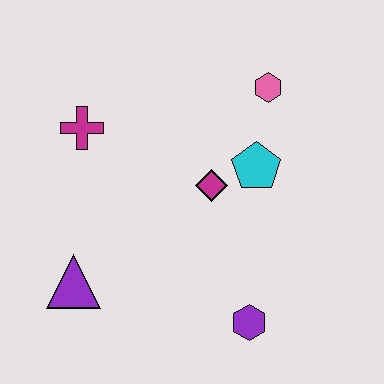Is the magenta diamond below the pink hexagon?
Yes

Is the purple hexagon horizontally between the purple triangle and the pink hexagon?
Yes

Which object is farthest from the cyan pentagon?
The purple triangle is farthest from the cyan pentagon.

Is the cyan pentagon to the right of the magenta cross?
Yes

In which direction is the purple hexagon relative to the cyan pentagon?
The purple hexagon is below the cyan pentagon.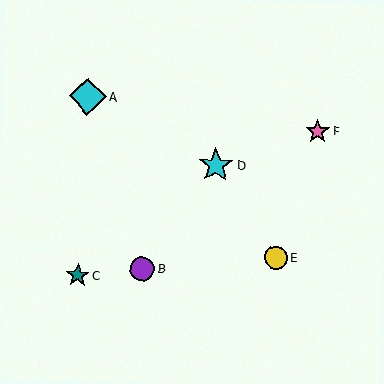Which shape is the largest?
The cyan diamond (labeled A) is the largest.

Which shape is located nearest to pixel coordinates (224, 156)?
The cyan star (labeled D) at (216, 165) is nearest to that location.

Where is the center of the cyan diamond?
The center of the cyan diamond is at (88, 96).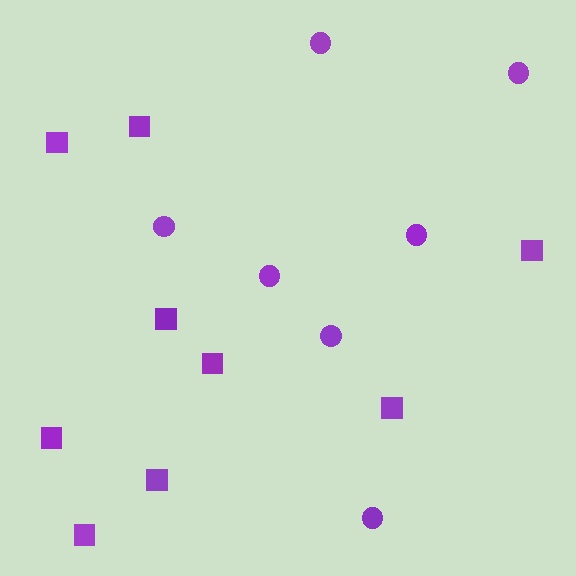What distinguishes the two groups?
There are 2 groups: one group of squares (9) and one group of circles (7).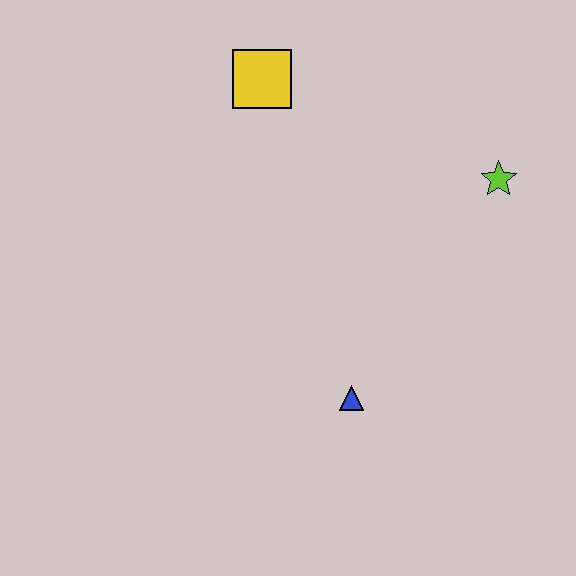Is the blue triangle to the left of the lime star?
Yes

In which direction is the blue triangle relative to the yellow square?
The blue triangle is below the yellow square.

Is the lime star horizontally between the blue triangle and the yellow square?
No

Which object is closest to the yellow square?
The lime star is closest to the yellow square.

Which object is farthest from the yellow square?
The blue triangle is farthest from the yellow square.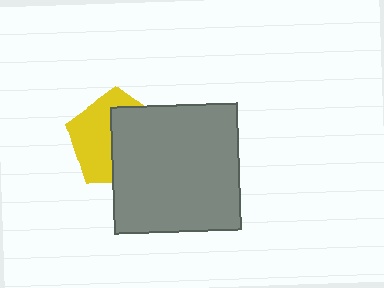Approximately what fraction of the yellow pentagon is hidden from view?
Roughly 52% of the yellow pentagon is hidden behind the gray square.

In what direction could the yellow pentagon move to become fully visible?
The yellow pentagon could move left. That would shift it out from behind the gray square entirely.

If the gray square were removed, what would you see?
You would see the complete yellow pentagon.